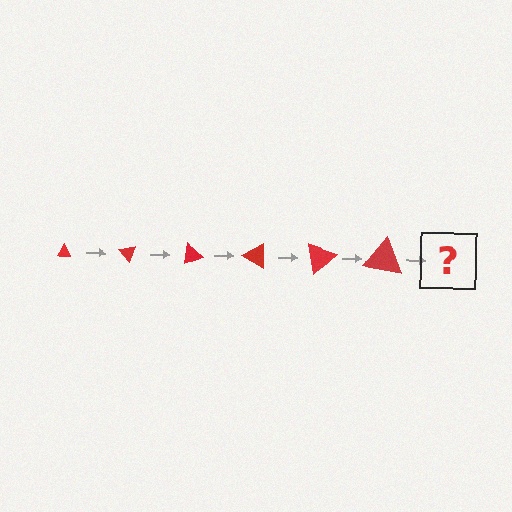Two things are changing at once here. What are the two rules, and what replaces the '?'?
The two rules are that the triangle grows larger each step and it rotates 50 degrees each step. The '?' should be a triangle, larger than the previous one and rotated 300 degrees from the start.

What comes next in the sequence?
The next element should be a triangle, larger than the previous one and rotated 300 degrees from the start.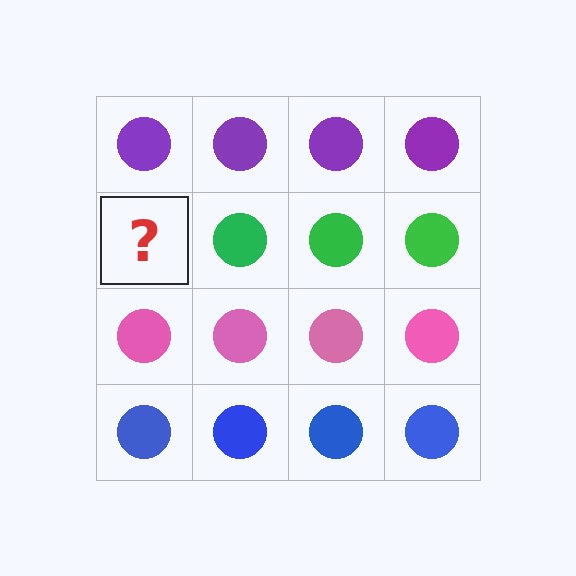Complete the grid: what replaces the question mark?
The question mark should be replaced with a green circle.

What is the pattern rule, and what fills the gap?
The rule is that each row has a consistent color. The gap should be filled with a green circle.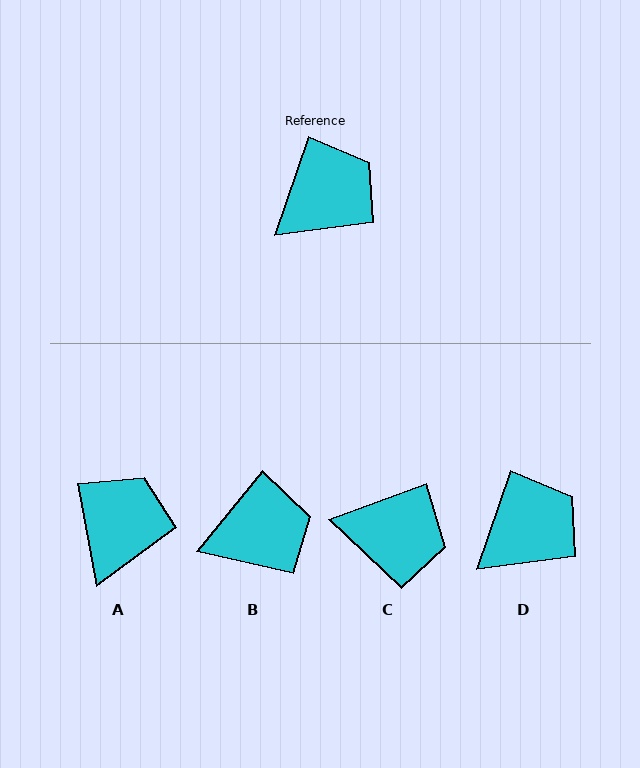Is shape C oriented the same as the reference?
No, it is off by about 51 degrees.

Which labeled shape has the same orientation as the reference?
D.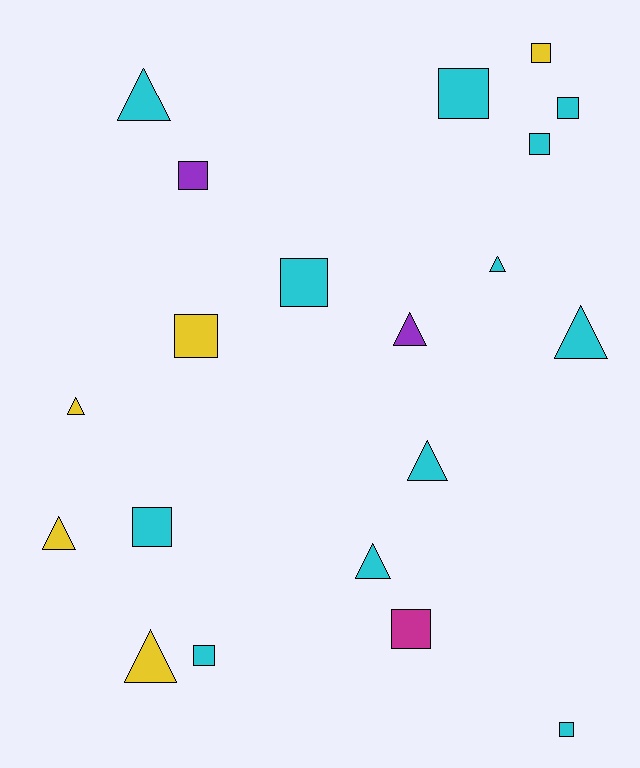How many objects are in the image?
There are 20 objects.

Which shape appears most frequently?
Square, with 11 objects.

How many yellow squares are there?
There are 2 yellow squares.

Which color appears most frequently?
Cyan, with 12 objects.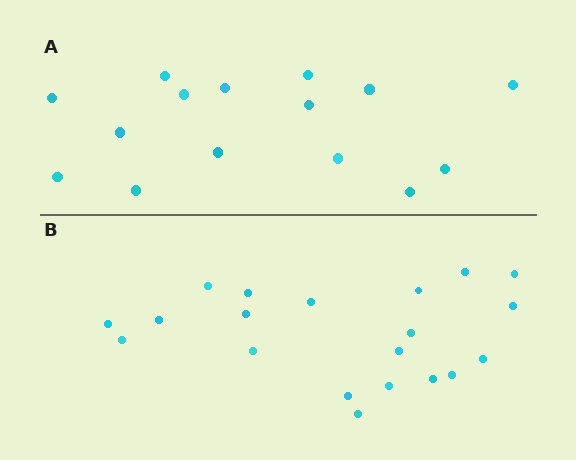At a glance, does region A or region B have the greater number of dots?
Region B (the bottom region) has more dots.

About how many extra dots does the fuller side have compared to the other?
Region B has about 5 more dots than region A.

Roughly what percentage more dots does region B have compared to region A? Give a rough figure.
About 35% more.